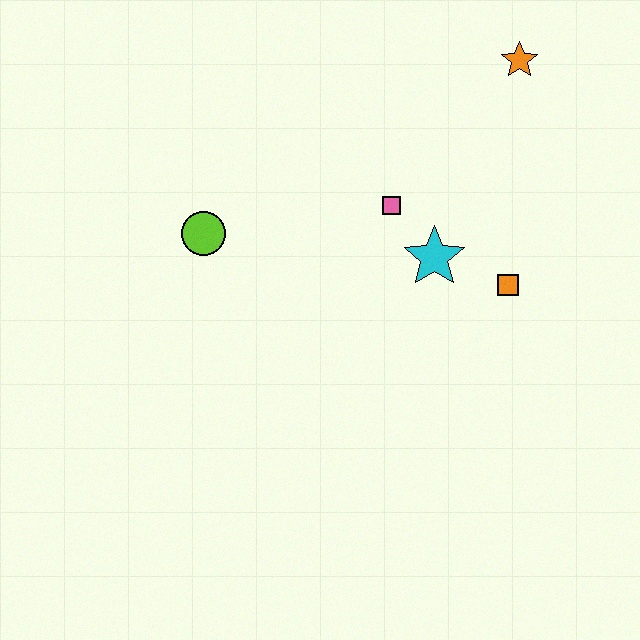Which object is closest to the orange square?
The cyan star is closest to the orange square.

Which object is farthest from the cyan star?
The lime circle is farthest from the cyan star.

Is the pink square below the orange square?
No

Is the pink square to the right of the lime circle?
Yes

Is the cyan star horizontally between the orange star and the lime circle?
Yes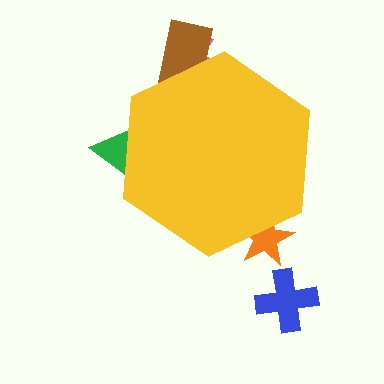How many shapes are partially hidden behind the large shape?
4 shapes are partially hidden.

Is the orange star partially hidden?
Yes, the orange star is partially hidden behind the yellow hexagon.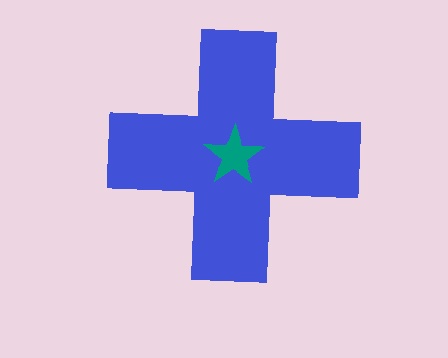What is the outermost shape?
The blue cross.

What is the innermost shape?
The teal star.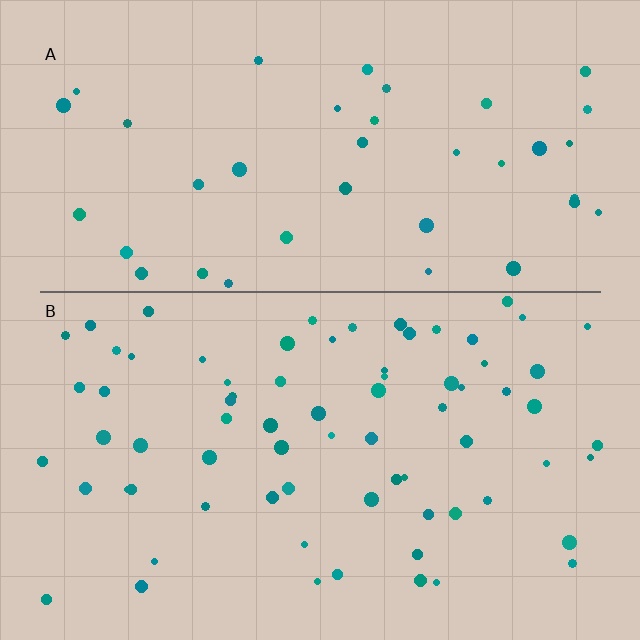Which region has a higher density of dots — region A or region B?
B (the bottom).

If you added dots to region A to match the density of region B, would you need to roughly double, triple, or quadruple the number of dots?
Approximately double.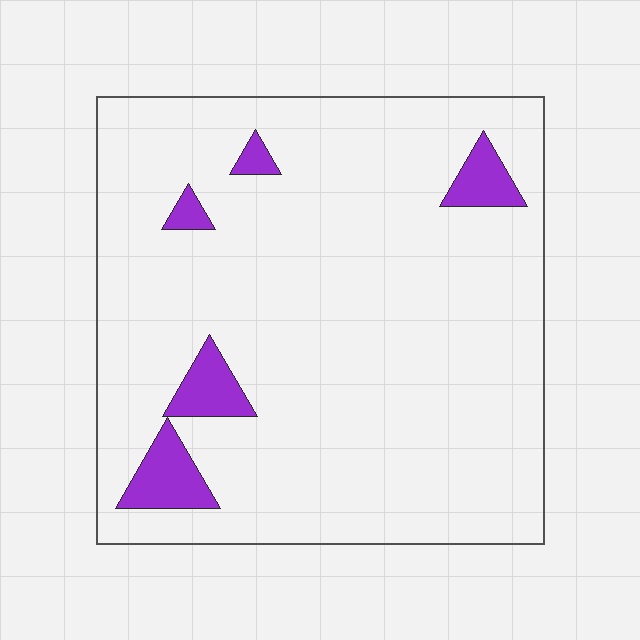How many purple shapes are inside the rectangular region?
5.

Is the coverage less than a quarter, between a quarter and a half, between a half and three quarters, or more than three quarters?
Less than a quarter.